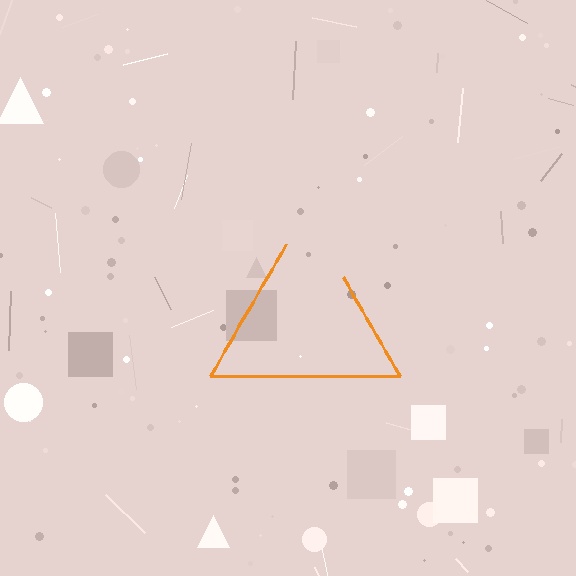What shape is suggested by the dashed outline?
The dashed outline suggests a triangle.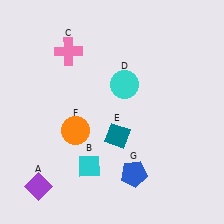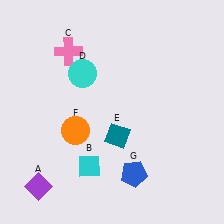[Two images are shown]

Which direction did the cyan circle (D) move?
The cyan circle (D) moved left.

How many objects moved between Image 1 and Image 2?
1 object moved between the two images.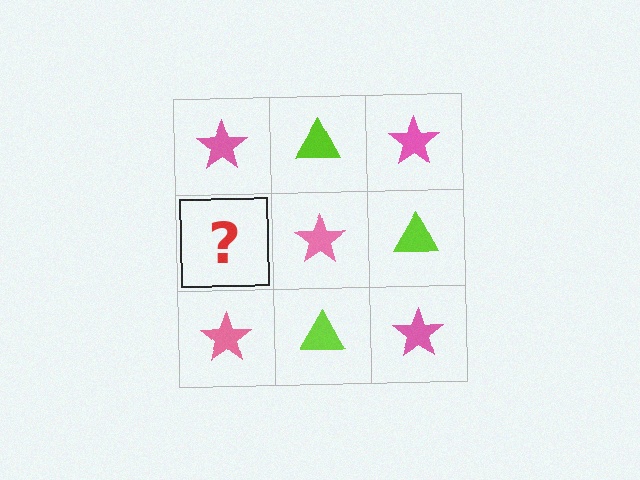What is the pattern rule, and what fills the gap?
The rule is that it alternates pink star and lime triangle in a checkerboard pattern. The gap should be filled with a lime triangle.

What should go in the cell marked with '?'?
The missing cell should contain a lime triangle.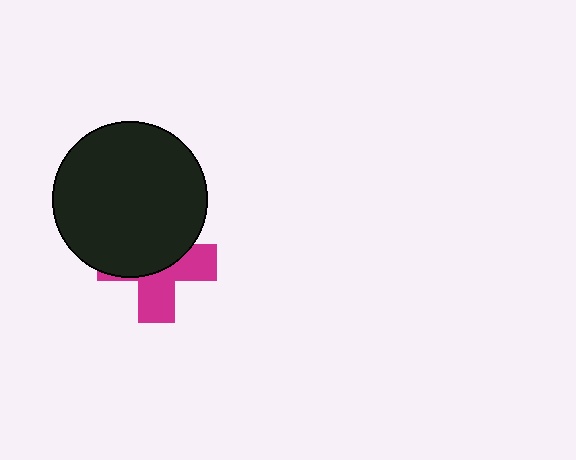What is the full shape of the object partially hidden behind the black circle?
The partially hidden object is a magenta cross.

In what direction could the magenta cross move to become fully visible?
The magenta cross could move down. That would shift it out from behind the black circle entirely.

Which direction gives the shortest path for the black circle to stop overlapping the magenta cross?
Moving up gives the shortest separation.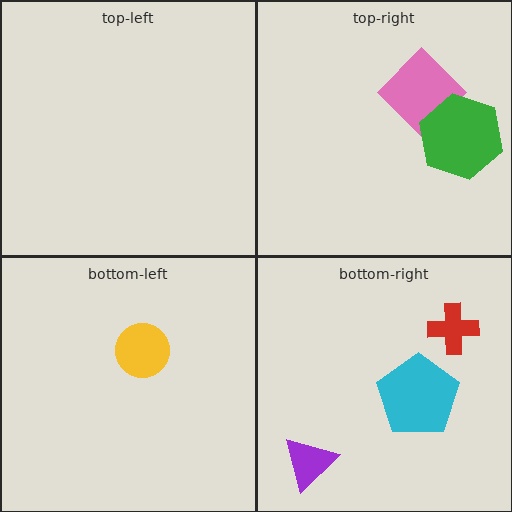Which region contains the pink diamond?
The top-right region.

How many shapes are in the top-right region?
2.